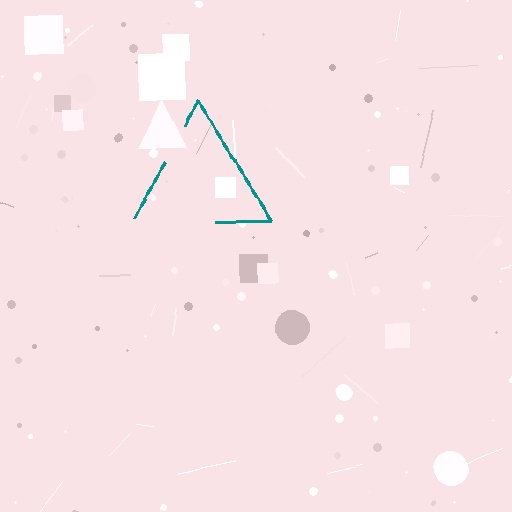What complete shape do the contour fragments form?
The contour fragments form a triangle.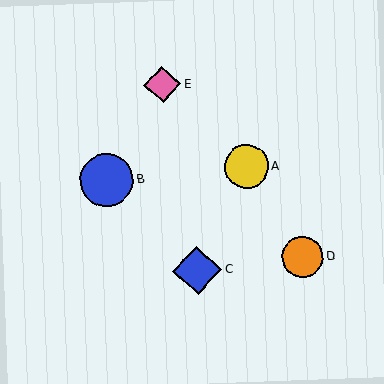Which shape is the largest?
The blue circle (labeled B) is the largest.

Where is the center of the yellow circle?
The center of the yellow circle is at (246, 167).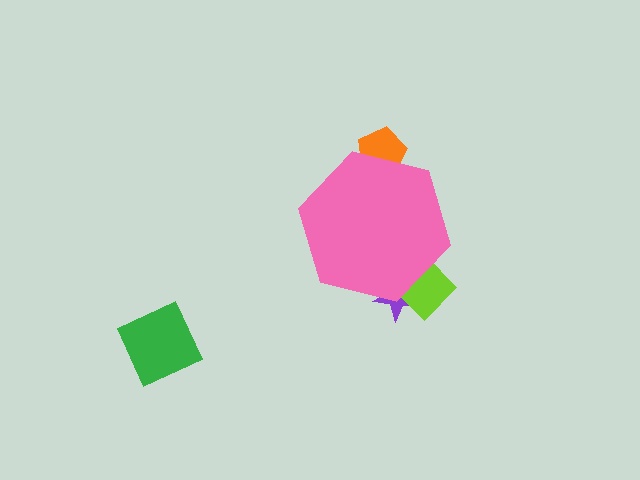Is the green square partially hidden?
No, the green square is fully visible.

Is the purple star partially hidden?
Yes, the purple star is partially hidden behind the pink hexagon.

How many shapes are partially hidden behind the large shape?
3 shapes are partially hidden.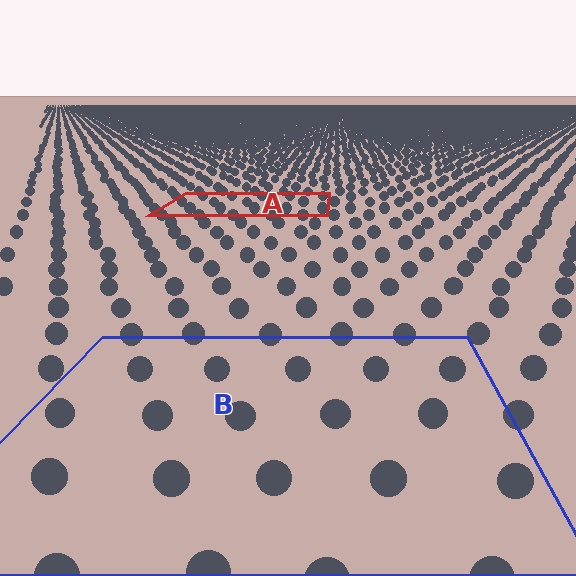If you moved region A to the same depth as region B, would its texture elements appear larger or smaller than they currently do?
They would appear larger. At a closer depth, the same texture elements are projected at a bigger on-screen size.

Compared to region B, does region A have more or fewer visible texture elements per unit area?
Region A has more texture elements per unit area — they are packed more densely because it is farther away.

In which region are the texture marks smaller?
The texture marks are smaller in region A, because it is farther away.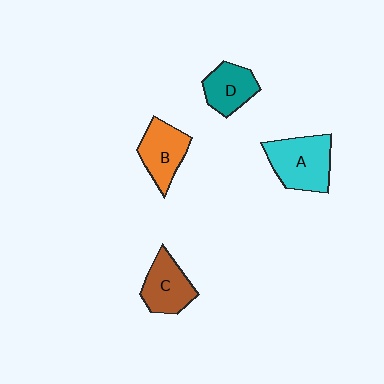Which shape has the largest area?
Shape A (cyan).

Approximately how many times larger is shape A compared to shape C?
Approximately 1.3 times.